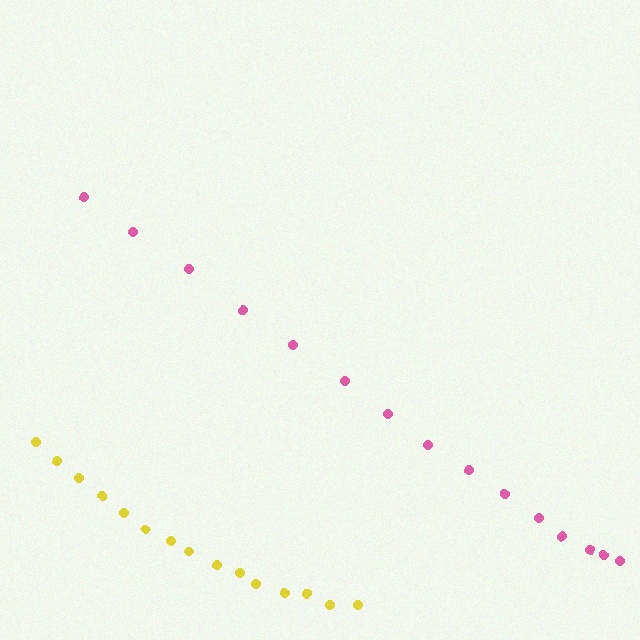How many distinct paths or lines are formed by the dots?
There are 2 distinct paths.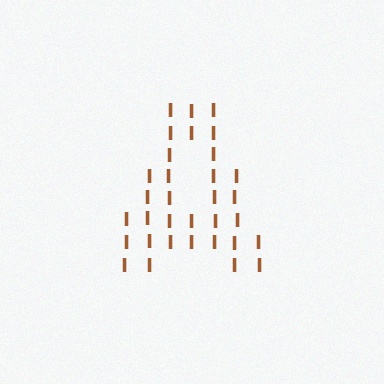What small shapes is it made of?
It is made of small letter I's.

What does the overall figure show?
The overall figure shows the letter A.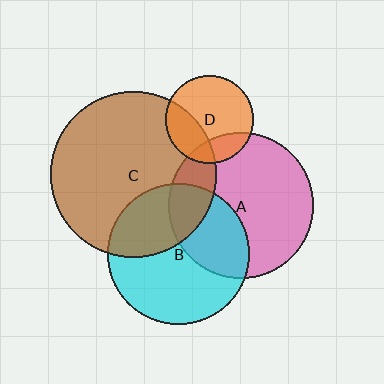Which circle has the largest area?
Circle C (brown).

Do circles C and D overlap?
Yes.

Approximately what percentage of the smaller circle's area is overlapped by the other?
Approximately 30%.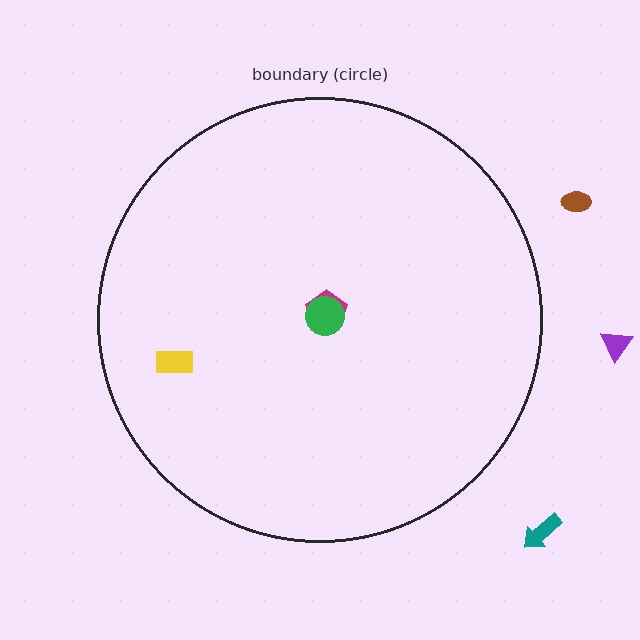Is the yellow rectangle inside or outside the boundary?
Inside.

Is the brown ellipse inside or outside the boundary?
Outside.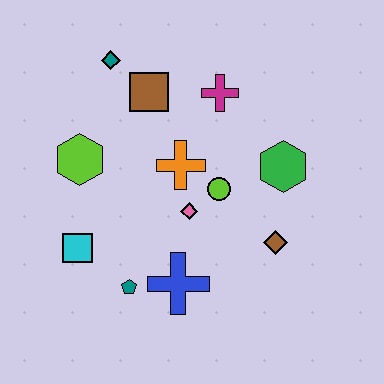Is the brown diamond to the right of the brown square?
Yes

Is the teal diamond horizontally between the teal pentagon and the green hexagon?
No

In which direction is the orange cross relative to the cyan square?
The orange cross is to the right of the cyan square.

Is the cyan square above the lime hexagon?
No